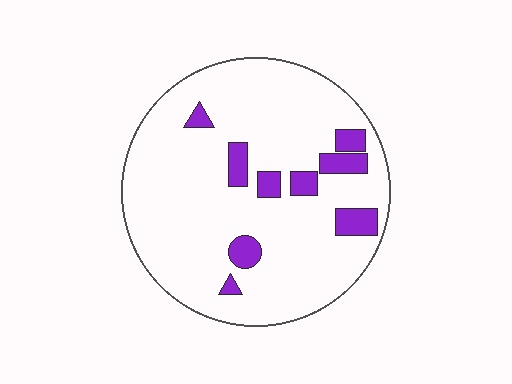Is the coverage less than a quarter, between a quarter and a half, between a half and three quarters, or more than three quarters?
Less than a quarter.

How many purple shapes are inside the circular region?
9.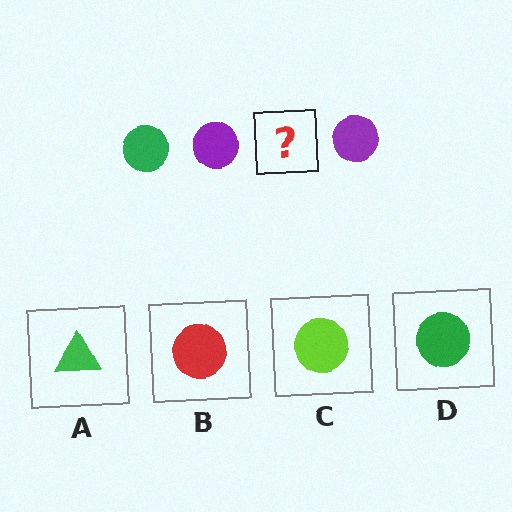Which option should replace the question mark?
Option D.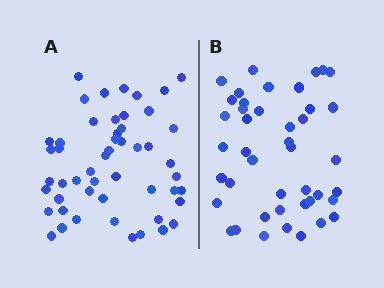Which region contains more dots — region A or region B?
Region A (the left region) has more dots.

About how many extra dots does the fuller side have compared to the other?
Region A has roughly 8 or so more dots than region B.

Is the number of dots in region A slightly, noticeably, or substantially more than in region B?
Region A has only slightly more — the two regions are fairly close. The ratio is roughly 1.2 to 1.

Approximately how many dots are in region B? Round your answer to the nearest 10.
About 40 dots. (The exact count is 43, which rounds to 40.)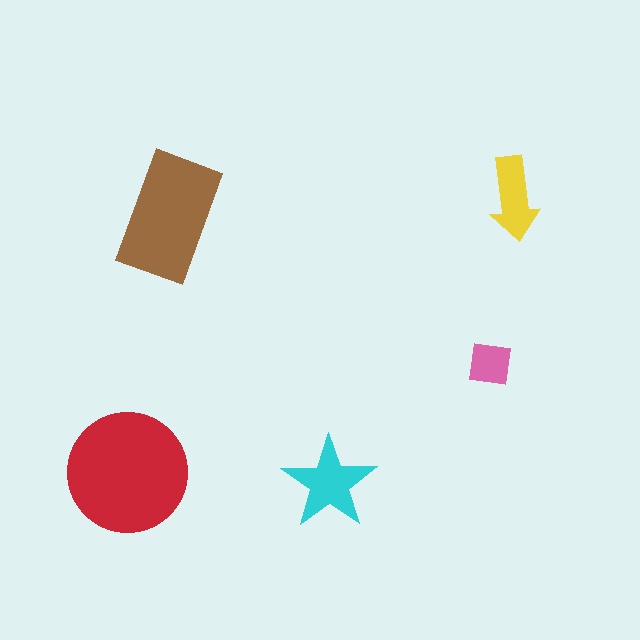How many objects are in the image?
There are 5 objects in the image.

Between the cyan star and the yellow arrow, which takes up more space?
The cyan star.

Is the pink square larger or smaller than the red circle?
Smaller.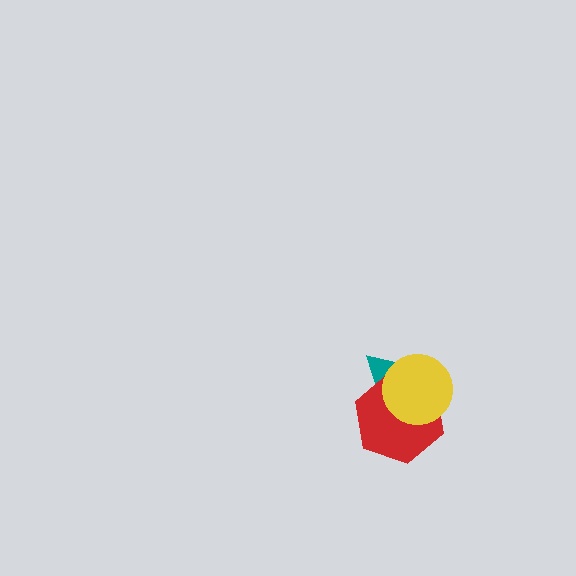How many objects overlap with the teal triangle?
2 objects overlap with the teal triangle.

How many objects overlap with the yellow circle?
2 objects overlap with the yellow circle.